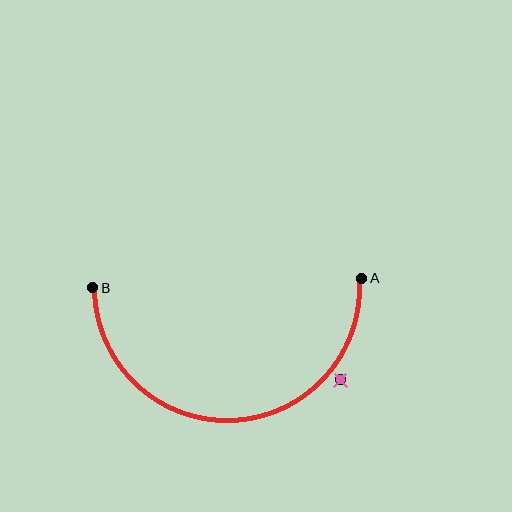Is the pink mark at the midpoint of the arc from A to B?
No — the pink mark does not lie on the arc at all. It sits slightly outside the curve.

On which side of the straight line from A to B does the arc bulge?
The arc bulges below the straight line connecting A and B.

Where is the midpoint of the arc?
The arc midpoint is the point on the curve farthest from the straight line joining A and B. It sits below that line.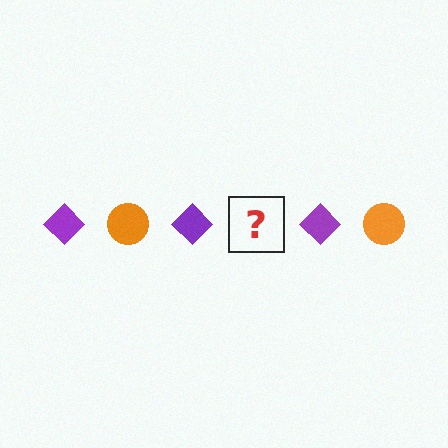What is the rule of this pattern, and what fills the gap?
The rule is that the pattern alternates between purple diamond and orange circle. The gap should be filled with an orange circle.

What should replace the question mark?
The question mark should be replaced with an orange circle.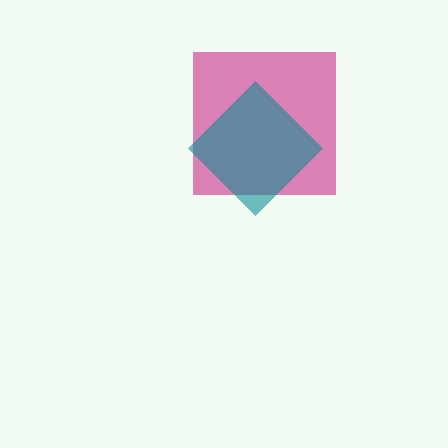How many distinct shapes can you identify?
There are 2 distinct shapes: a magenta square, a teal diamond.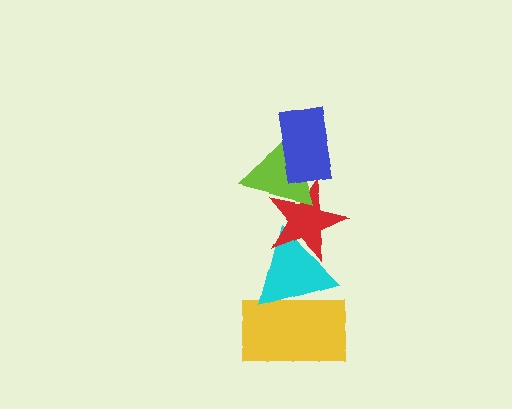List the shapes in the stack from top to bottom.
From top to bottom: the blue rectangle, the lime triangle, the red star, the cyan triangle, the yellow rectangle.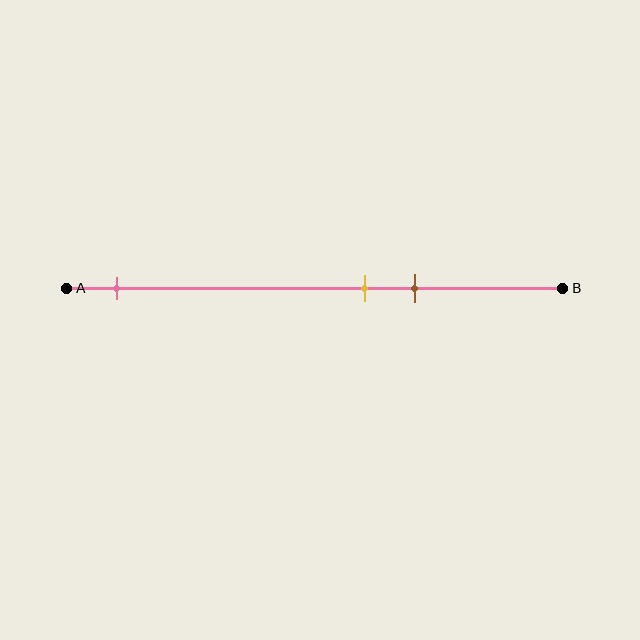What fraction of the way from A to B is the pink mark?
The pink mark is approximately 10% (0.1) of the way from A to B.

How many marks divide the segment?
There are 3 marks dividing the segment.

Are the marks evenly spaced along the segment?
No, the marks are not evenly spaced.